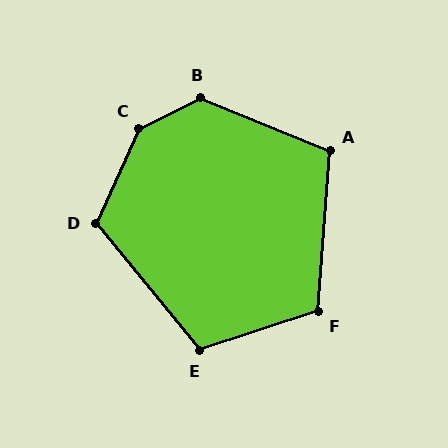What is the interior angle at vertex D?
Approximately 116 degrees (obtuse).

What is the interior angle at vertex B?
Approximately 131 degrees (obtuse).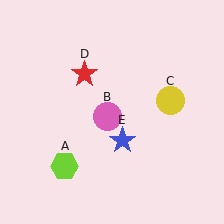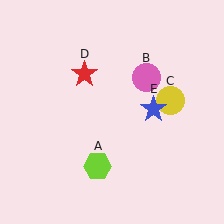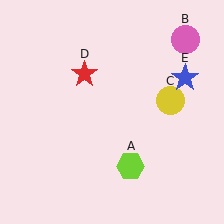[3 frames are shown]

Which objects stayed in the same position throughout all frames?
Yellow circle (object C) and red star (object D) remained stationary.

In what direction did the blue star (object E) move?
The blue star (object E) moved up and to the right.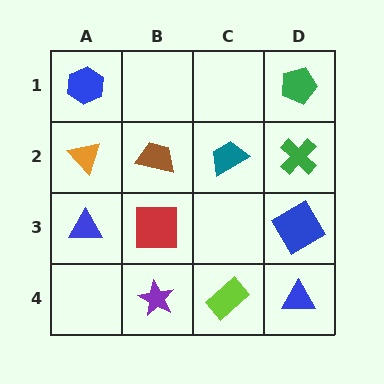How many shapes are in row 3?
3 shapes.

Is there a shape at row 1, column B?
No, that cell is empty.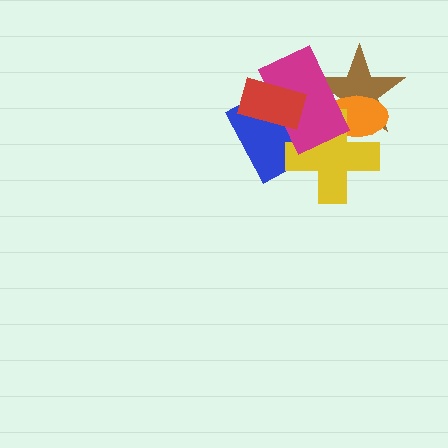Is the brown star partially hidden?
Yes, it is partially covered by another shape.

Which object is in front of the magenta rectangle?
The red rectangle is in front of the magenta rectangle.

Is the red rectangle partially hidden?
No, no other shape covers it.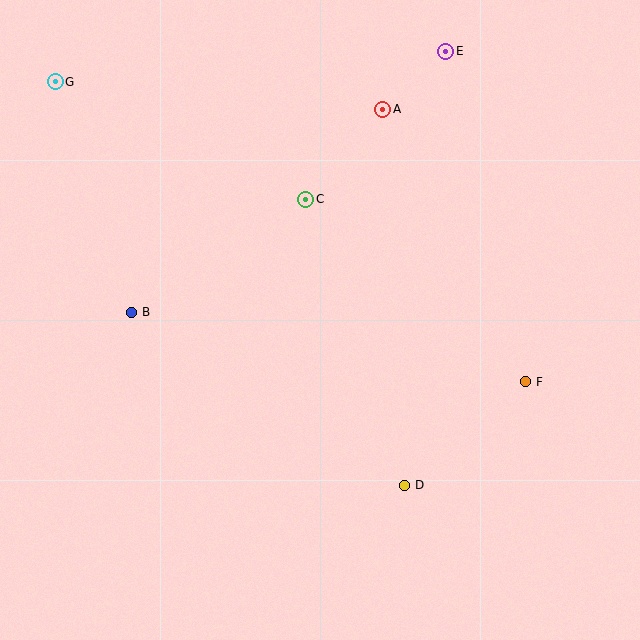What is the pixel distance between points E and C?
The distance between E and C is 203 pixels.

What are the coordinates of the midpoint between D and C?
The midpoint between D and C is at (355, 342).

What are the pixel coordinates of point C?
Point C is at (306, 199).